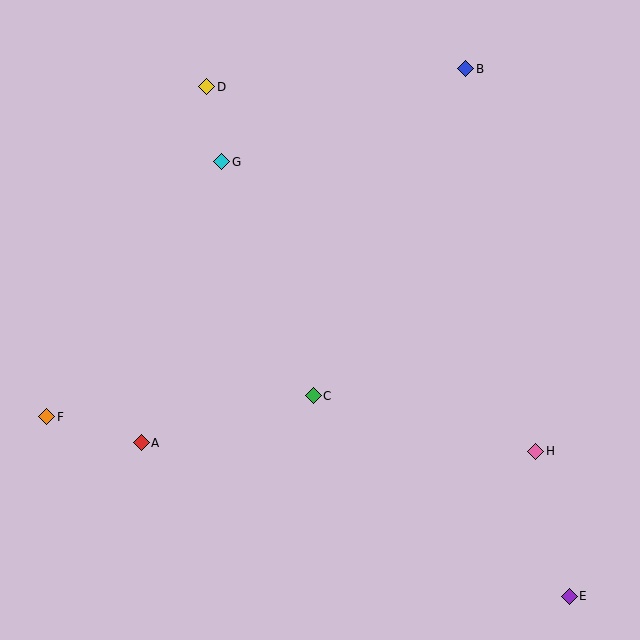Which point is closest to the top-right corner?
Point B is closest to the top-right corner.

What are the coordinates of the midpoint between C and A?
The midpoint between C and A is at (227, 419).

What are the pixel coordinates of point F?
Point F is at (47, 417).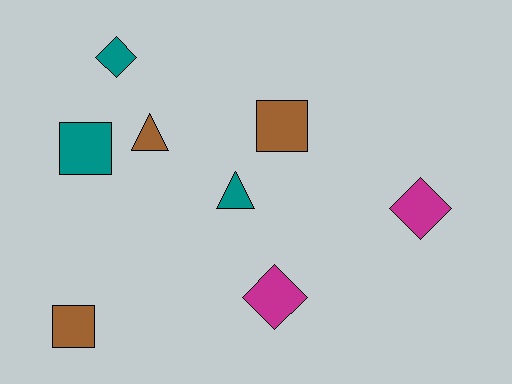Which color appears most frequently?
Teal, with 3 objects.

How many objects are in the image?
There are 8 objects.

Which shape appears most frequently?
Diamond, with 3 objects.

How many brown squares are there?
There are 2 brown squares.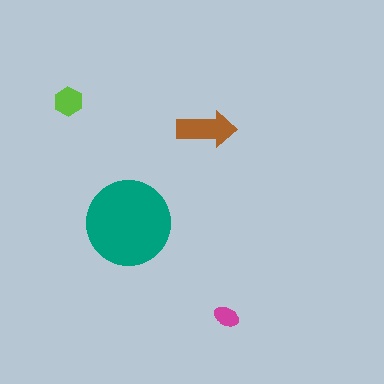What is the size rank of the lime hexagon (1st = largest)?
3rd.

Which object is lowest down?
The magenta ellipse is bottommost.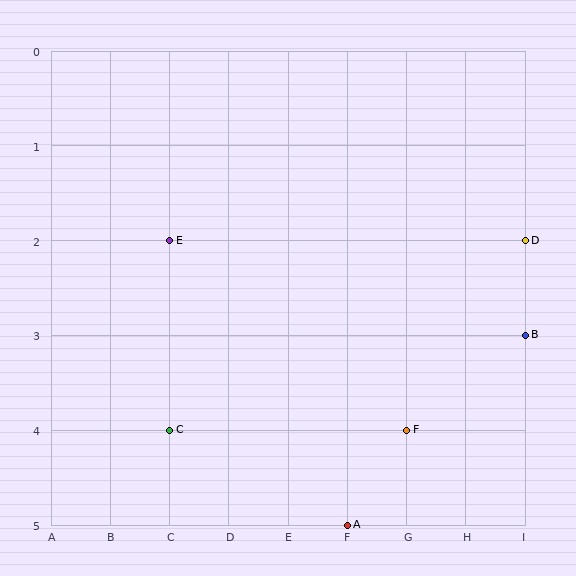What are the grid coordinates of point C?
Point C is at grid coordinates (C, 4).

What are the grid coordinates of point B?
Point B is at grid coordinates (I, 3).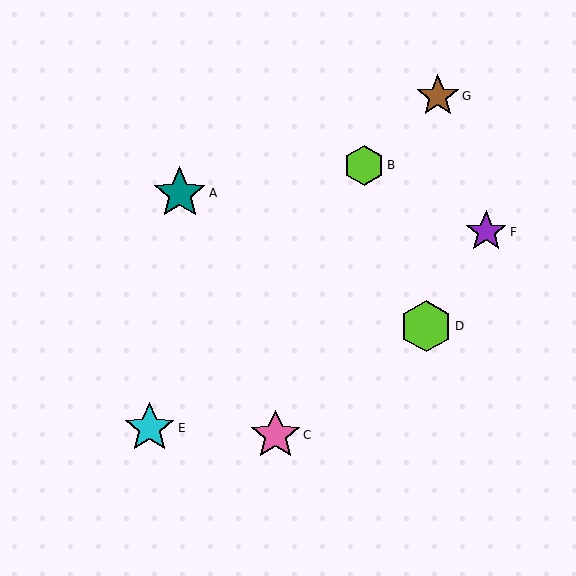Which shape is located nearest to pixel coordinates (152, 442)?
The cyan star (labeled E) at (150, 428) is nearest to that location.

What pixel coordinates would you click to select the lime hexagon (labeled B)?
Click at (364, 165) to select the lime hexagon B.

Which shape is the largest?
The teal star (labeled A) is the largest.